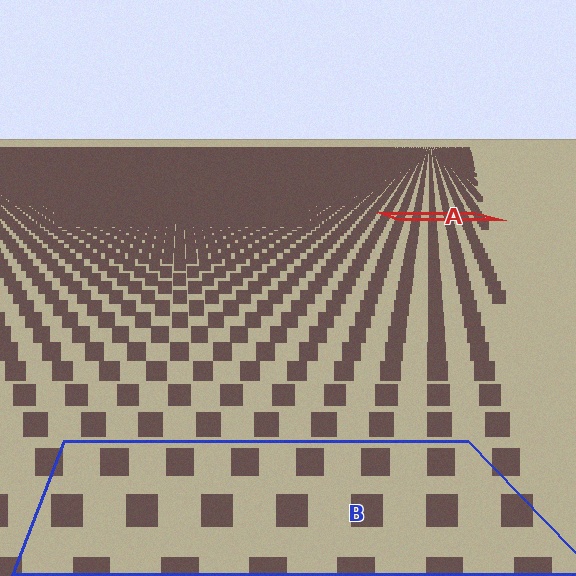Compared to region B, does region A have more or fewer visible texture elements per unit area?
Region A has more texture elements per unit area — they are packed more densely because it is farther away.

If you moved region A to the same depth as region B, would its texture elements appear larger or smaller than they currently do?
They would appear larger. At a closer depth, the same texture elements are projected at a bigger on-screen size.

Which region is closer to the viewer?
Region B is closer. The texture elements there are larger and more spread out.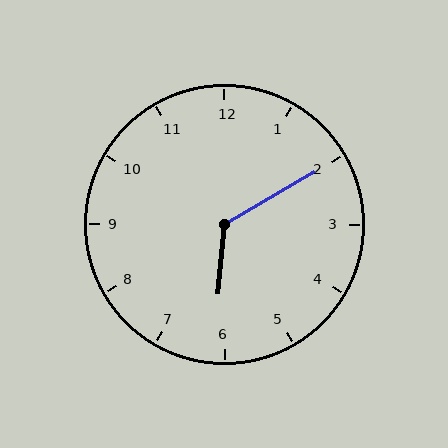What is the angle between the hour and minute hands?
Approximately 125 degrees.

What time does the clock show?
6:10.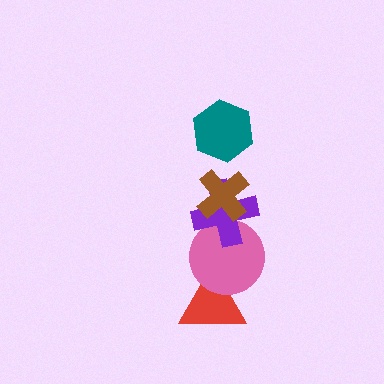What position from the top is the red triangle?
The red triangle is 5th from the top.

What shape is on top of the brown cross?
The teal hexagon is on top of the brown cross.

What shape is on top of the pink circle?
The purple cross is on top of the pink circle.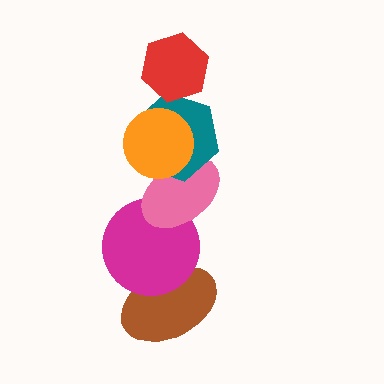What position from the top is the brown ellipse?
The brown ellipse is 6th from the top.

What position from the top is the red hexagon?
The red hexagon is 1st from the top.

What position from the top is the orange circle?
The orange circle is 2nd from the top.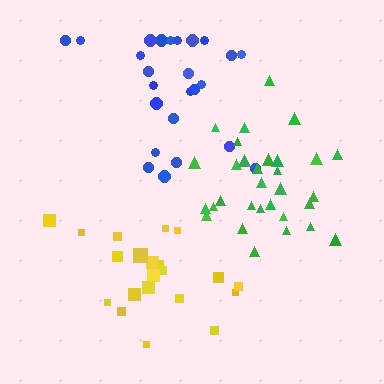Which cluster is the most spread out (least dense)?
Blue.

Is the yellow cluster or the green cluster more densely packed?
Green.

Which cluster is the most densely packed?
Green.